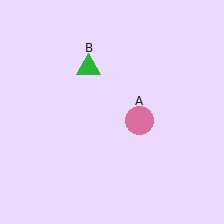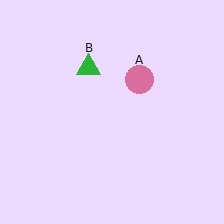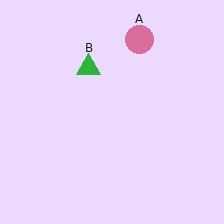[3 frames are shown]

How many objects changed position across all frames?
1 object changed position: pink circle (object A).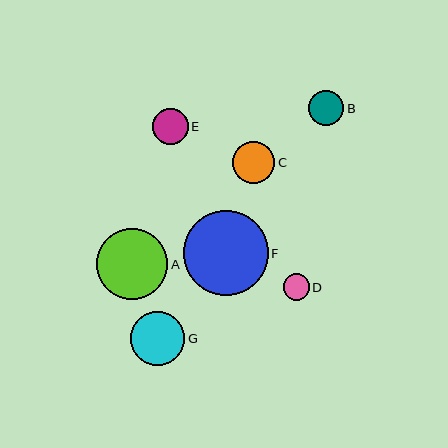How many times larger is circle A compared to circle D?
Circle A is approximately 2.7 times the size of circle D.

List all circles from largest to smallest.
From largest to smallest: F, A, G, C, E, B, D.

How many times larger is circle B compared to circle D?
Circle B is approximately 1.3 times the size of circle D.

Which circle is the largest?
Circle F is the largest with a size of approximately 85 pixels.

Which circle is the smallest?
Circle D is the smallest with a size of approximately 26 pixels.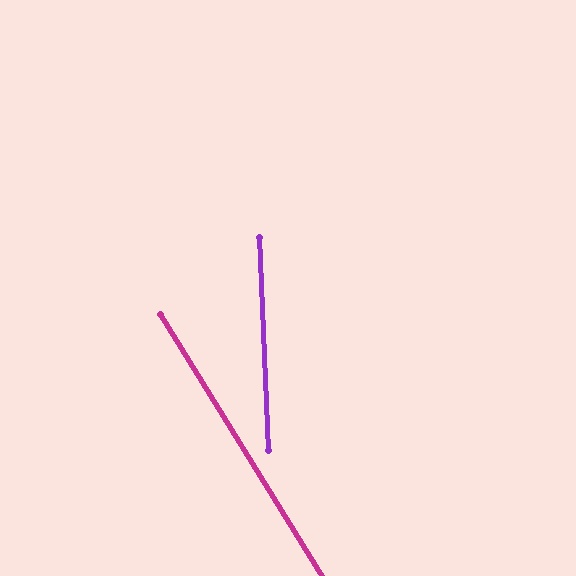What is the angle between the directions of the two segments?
Approximately 30 degrees.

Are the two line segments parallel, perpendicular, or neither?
Neither parallel nor perpendicular — they differ by about 30°.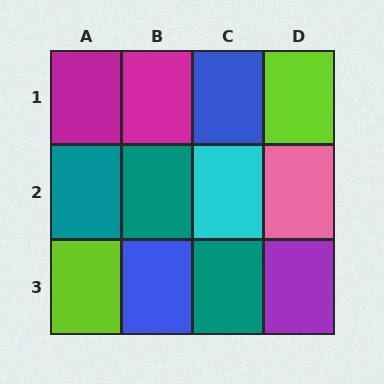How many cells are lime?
2 cells are lime.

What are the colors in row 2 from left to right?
Teal, teal, cyan, pink.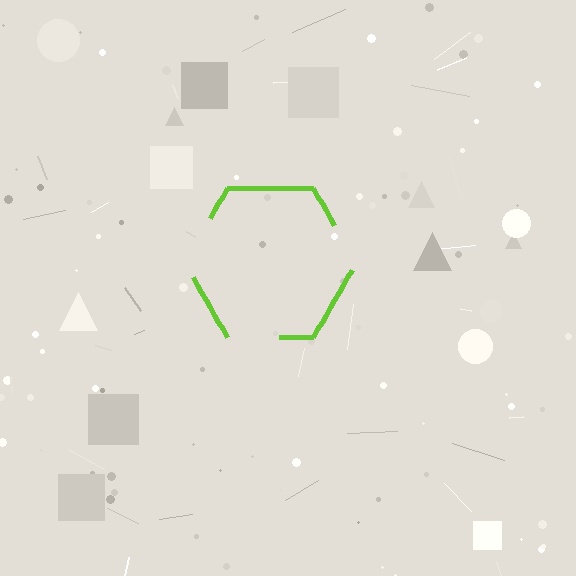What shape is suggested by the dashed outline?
The dashed outline suggests a hexagon.